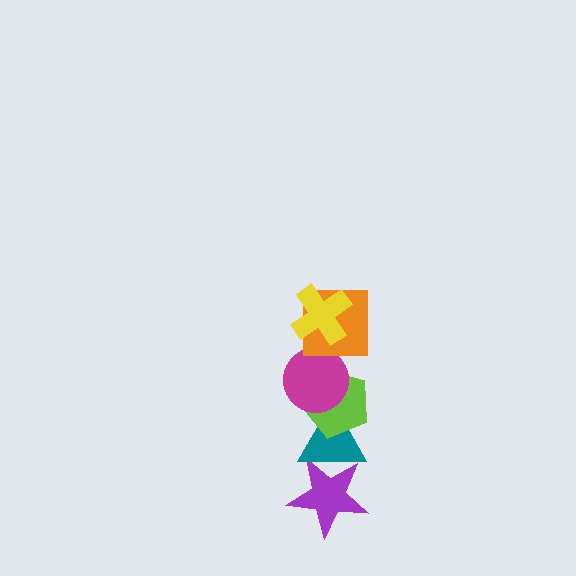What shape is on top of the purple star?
The teal triangle is on top of the purple star.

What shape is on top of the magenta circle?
The orange square is on top of the magenta circle.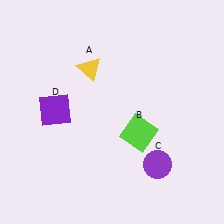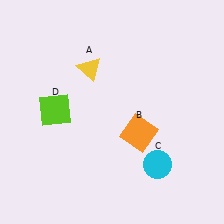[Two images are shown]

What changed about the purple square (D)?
In Image 1, D is purple. In Image 2, it changed to lime.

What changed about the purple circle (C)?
In Image 1, C is purple. In Image 2, it changed to cyan.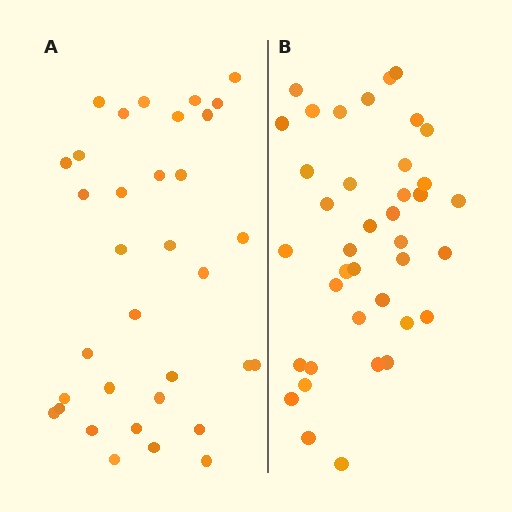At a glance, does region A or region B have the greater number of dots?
Region B (the right region) has more dots.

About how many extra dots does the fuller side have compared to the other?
Region B has about 5 more dots than region A.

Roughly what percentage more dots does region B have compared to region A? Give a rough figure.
About 15% more.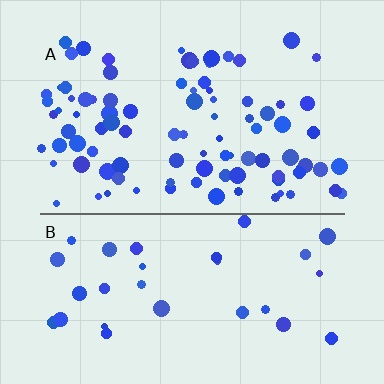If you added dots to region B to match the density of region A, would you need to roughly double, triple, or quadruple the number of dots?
Approximately triple.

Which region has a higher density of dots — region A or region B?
A (the top).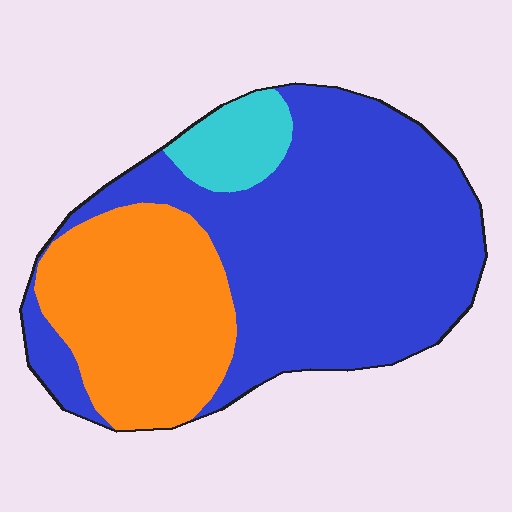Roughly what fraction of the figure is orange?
Orange covers around 30% of the figure.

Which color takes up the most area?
Blue, at roughly 60%.